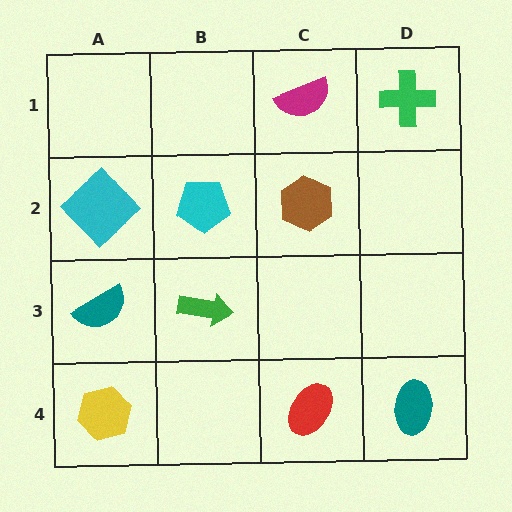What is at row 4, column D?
A teal ellipse.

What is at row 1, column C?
A magenta semicircle.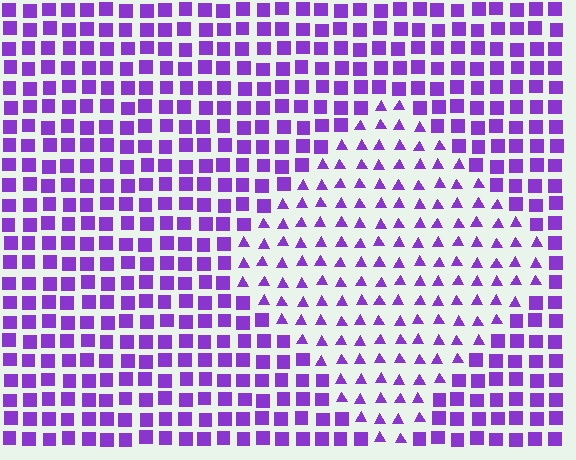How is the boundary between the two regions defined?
The boundary is defined by a change in element shape: triangles inside vs. squares outside. All elements share the same color and spacing.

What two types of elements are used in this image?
The image uses triangles inside the diamond region and squares outside it.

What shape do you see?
I see a diamond.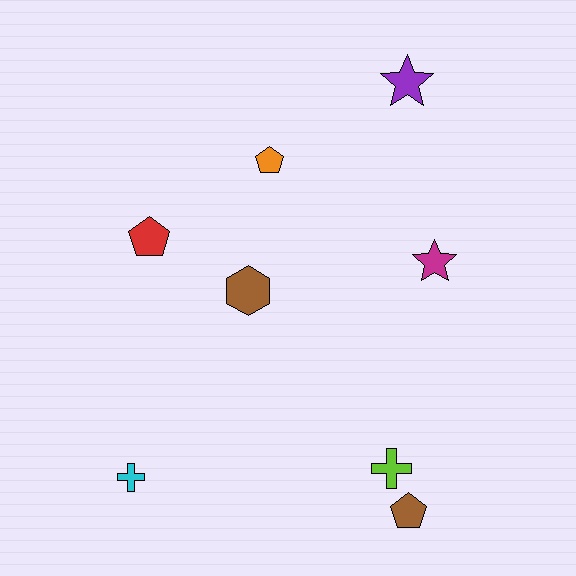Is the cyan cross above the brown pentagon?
Yes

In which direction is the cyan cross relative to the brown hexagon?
The cyan cross is below the brown hexagon.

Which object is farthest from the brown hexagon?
The brown pentagon is farthest from the brown hexagon.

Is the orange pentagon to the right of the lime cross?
No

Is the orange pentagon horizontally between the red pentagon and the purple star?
Yes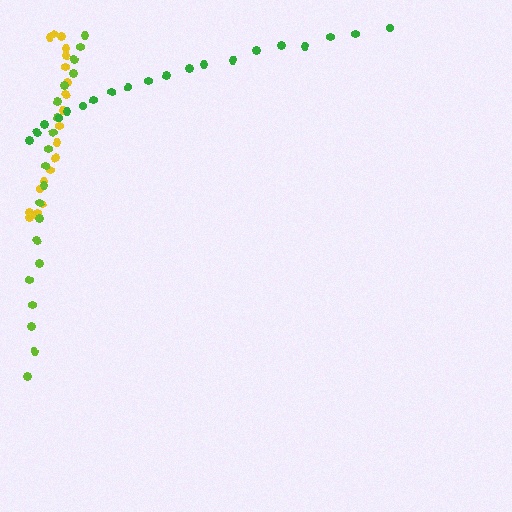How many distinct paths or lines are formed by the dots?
There are 3 distinct paths.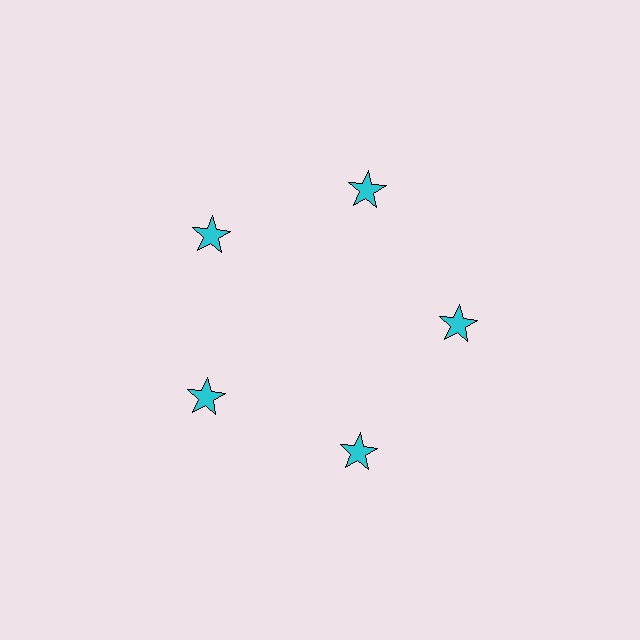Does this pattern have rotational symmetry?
Yes, this pattern has 5-fold rotational symmetry. It looks the same after rotating 72 degrees around the center.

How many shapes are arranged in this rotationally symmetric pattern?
There are 5 shapes, arranged in 5 groups of 1.